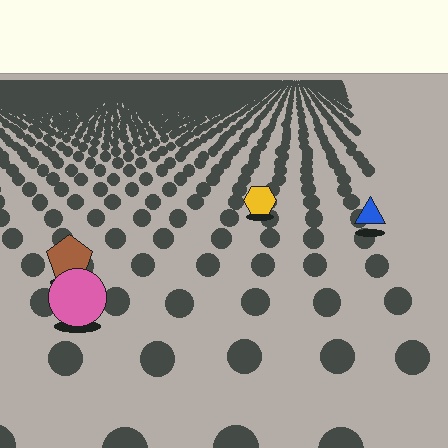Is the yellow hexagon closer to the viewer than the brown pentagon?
No. The brown pentagon is closer — you can tell from the texture gradient: the ground texture is coarser near it.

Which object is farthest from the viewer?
The yellow hexagon is farthest from the viewer. It appears smaller and the ground texture around it is denser.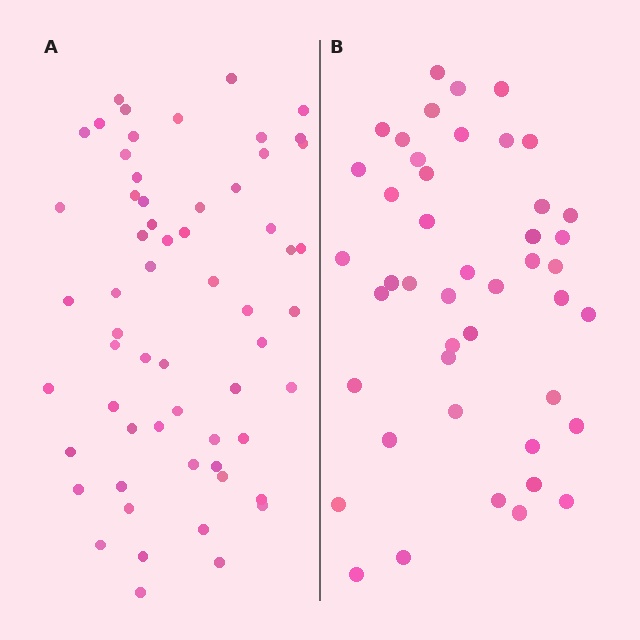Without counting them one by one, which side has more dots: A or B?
Region A (the left region) has more dots.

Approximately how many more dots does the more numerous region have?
Region A has approximately 15 more dots than region B.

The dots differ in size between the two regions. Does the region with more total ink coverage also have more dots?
No. Region B has more total ink coverage because its dots are larger, but region A actually contains more individual dots. Total area can be misleading — the number of items is what matters here.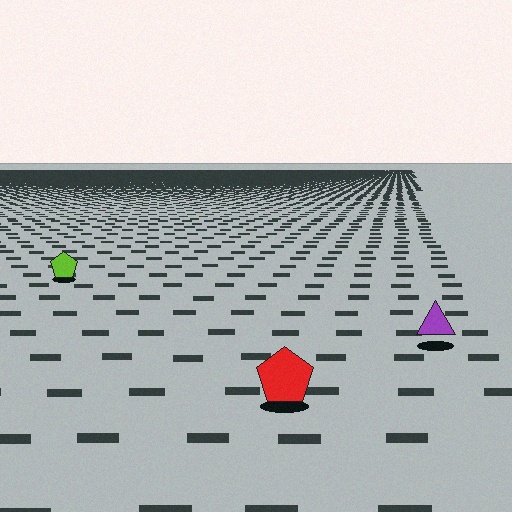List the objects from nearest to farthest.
From nearest to farthest: the red pentagon, the purple triangle, the lime pentagon.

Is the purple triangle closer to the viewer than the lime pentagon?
Yes. The purple triangle is closer — you can tell from the texture gradient: the ground texture is coarser near it.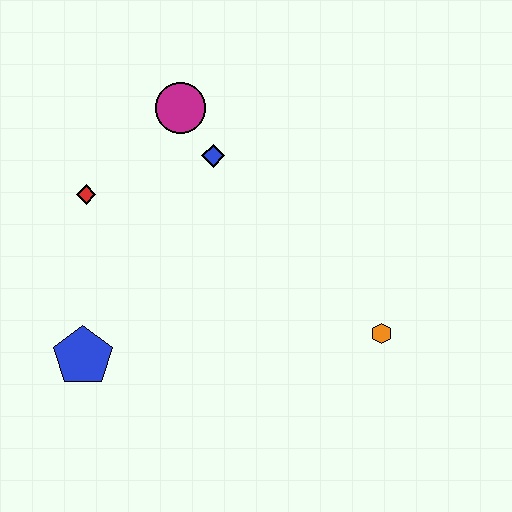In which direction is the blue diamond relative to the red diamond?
The blue diamond is to the right of the red diamond.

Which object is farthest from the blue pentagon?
The orange hexagon is farthest from the blue pentagon.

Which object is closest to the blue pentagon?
The red diamond is closest to the blue pentagon.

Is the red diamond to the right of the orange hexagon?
No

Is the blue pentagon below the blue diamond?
Yes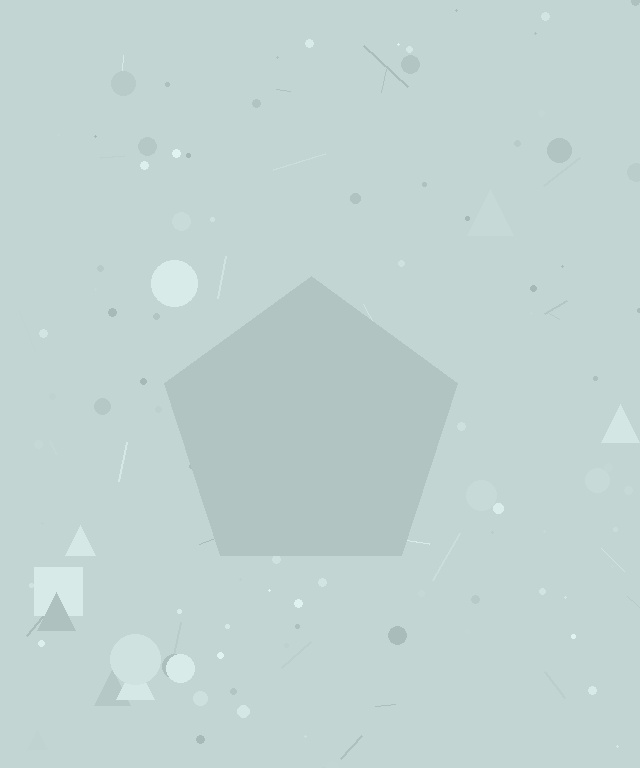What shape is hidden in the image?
A pentagon is hidden in the image.